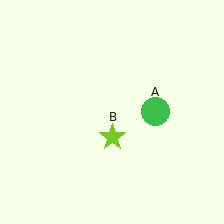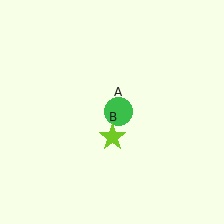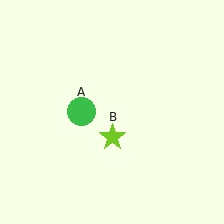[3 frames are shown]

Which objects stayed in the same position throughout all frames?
Lime star (object B) remained stationary.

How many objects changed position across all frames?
1 object changed position: green circle (object A).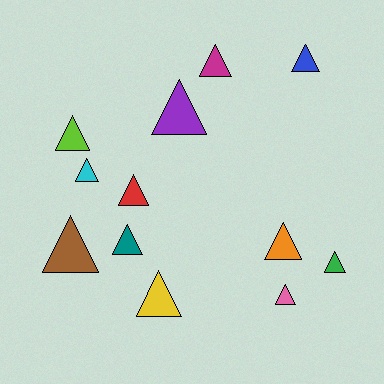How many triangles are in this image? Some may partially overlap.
There are 12 triangles.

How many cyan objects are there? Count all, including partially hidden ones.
There is 1 cyan object.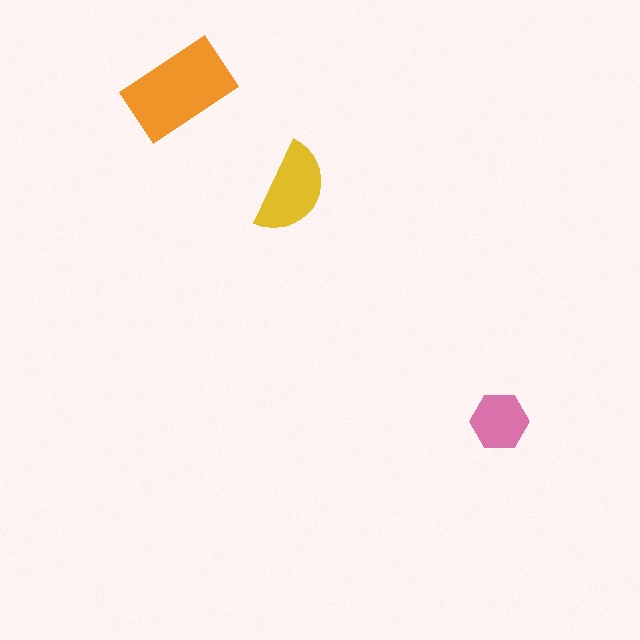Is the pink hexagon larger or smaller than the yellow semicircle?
Smaller.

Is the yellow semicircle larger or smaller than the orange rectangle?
Smaller.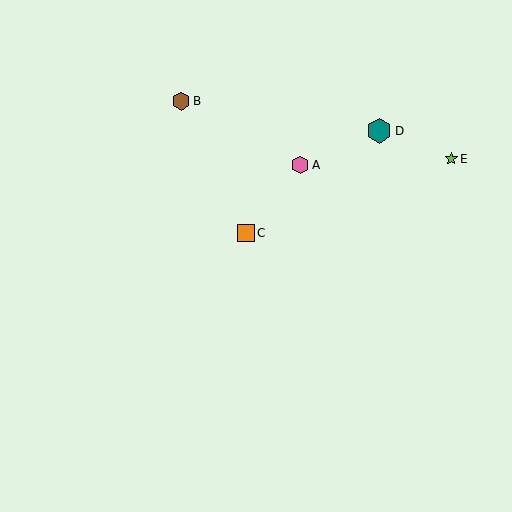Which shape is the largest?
The teal hexagon (labeled D) is the largest.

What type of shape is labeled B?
Shape B is a brown hexagon.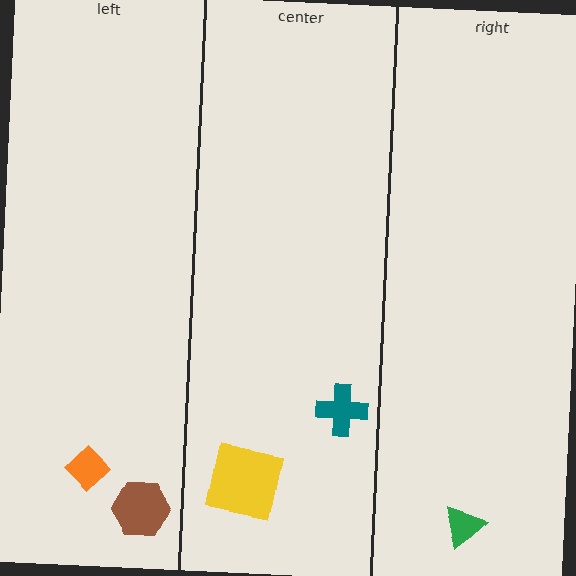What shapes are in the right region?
The green triangle.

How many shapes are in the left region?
2.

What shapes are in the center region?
The teal cross, the yellow square.